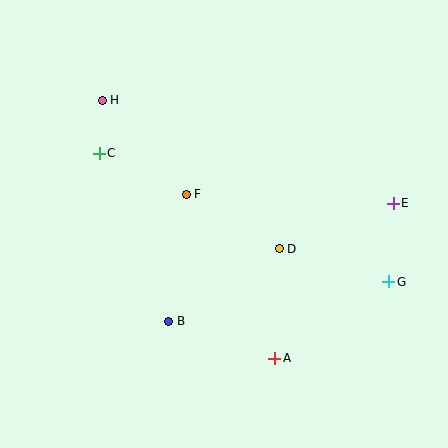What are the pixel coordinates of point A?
Point A is at (275, 358).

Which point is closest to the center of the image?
Point F at (186, 194) is closest to the center.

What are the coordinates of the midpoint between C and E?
The midpoint between C and E is at (246, 178).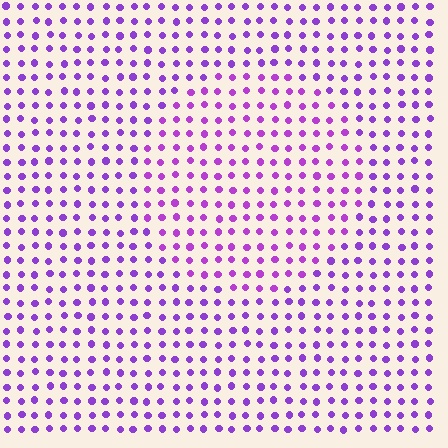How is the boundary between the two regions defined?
The boundary is defined purely by a slight shift in hue (about 17 degrees). Spacing, size, and orientation are identical on both sides.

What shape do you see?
I see a circle.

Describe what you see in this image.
The image is filled with small purple elements in a uniform arrangement. A circle-shaped region is visible where the elements are tinted to a slightly different hue, forming a subtle color boundary.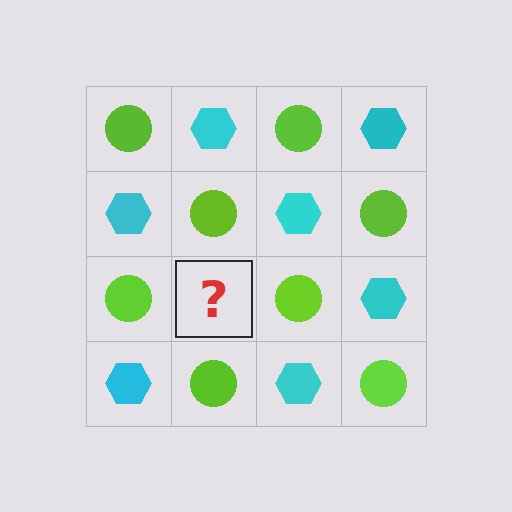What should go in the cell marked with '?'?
The missing cell should contain a cyan hexagon.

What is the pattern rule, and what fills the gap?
The rule is that it alternates lime circle and cyan hexagon in a checkerboard pattern. The gap should be filled with a cyan hexagon.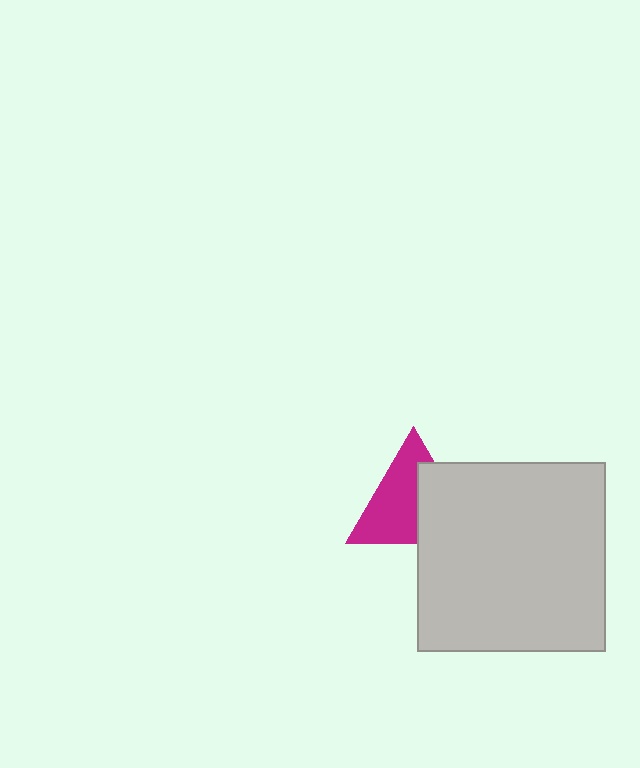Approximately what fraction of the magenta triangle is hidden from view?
Roughly 41% of the magenta triangle is hidden behind the light gray square.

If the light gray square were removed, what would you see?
You would see the complete magenta triangle.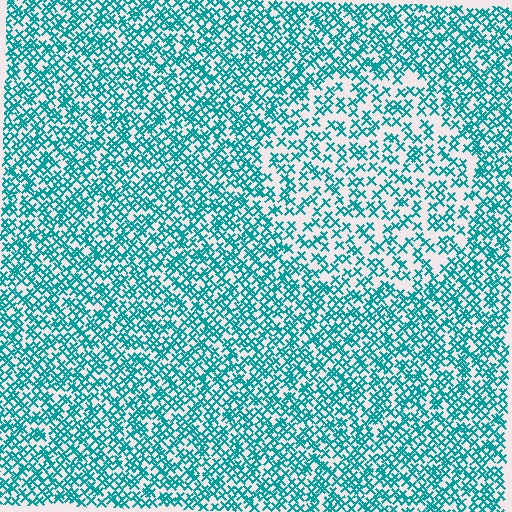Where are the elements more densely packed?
The elements are more densely packed outside the circle boundary.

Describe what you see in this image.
The image contains small teal elements arranged at two different densities. A circle-shaped region is visible where the elements are less densely packed than the surrounding area.